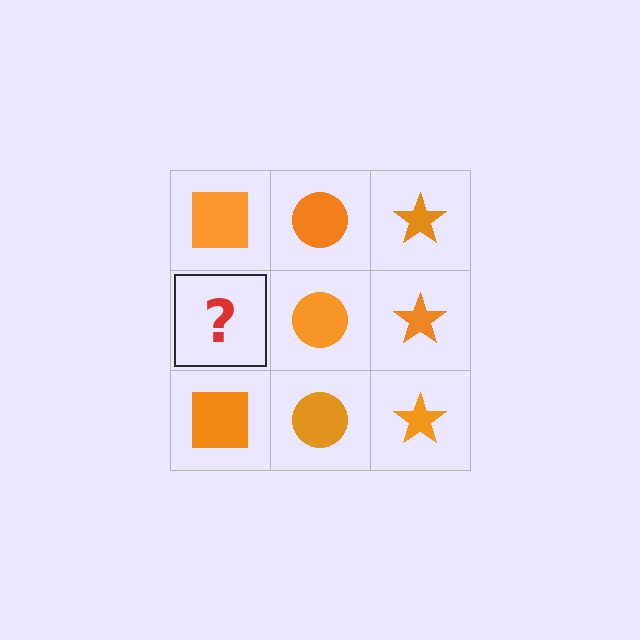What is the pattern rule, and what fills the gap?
The rule is that each column has a consistent shape. The gap should be filled with an orange square.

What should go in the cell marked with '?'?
The missing cell should contain an orange square.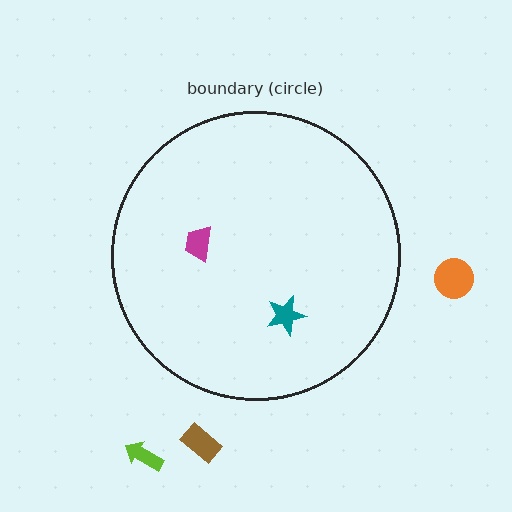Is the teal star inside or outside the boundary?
Inside.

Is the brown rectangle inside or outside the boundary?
Outside.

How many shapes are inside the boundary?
2 inside, 3 outside.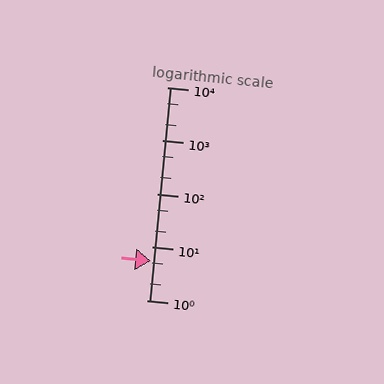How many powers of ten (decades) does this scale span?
The scale spans 4 decades, from 1 to 10000.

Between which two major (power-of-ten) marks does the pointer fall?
The pointer is between 1 and 10.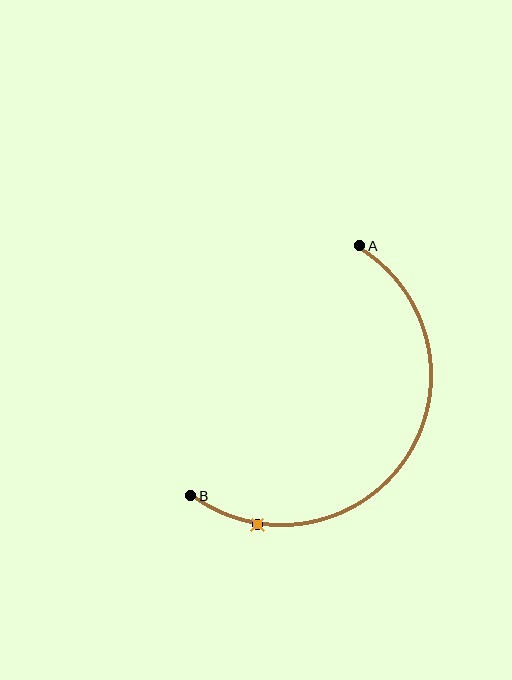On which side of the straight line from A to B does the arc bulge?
The arc bulges below and to the right of the straight line connecting A and B.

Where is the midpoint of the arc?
The arc midpoint is the point on the curve farthest from the straight line joining A and B. It sits below and to the right of that line.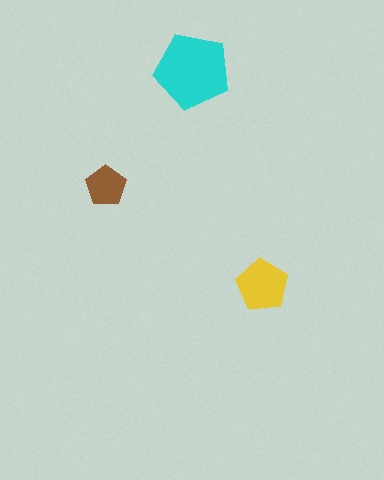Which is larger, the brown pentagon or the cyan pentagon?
The cyan one.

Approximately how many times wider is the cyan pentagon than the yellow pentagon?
About 1.5 times wider.